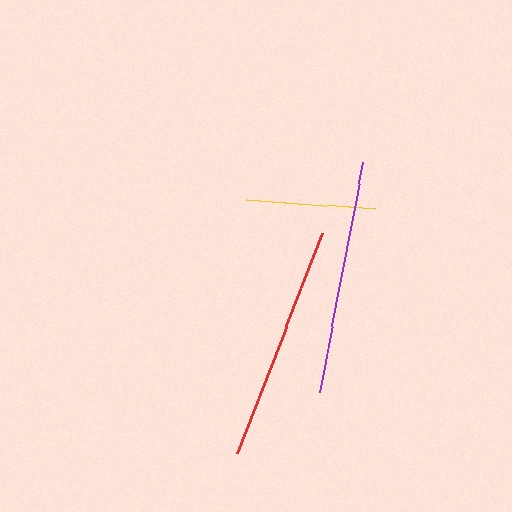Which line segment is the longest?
The red line is the longest at approximately 236 pixels.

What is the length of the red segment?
The red segment is approximately 236 pixels long.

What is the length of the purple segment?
The purple segment is approximately 234 pixels long.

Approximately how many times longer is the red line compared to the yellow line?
The red line is approximately 1.8 times the length of the yellow line.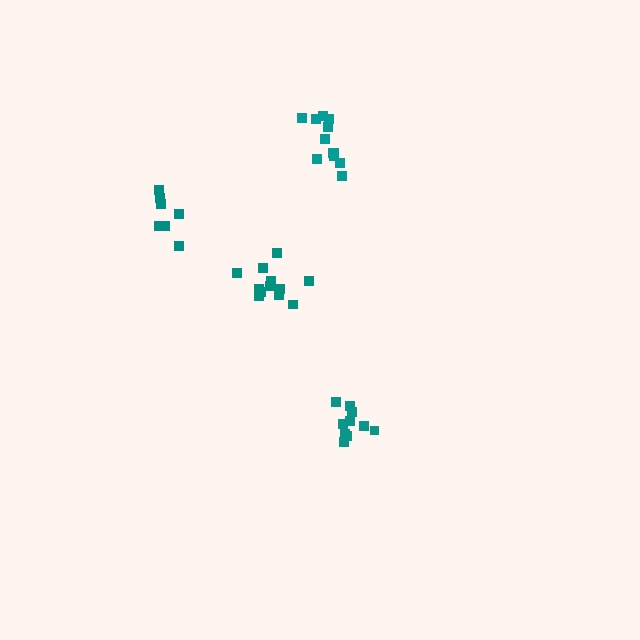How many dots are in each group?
Group 1: 12 dots, Group 2: 12 dots, Group 3: 10 dots, Group 4: 7 dots (41 total).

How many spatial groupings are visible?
There are 4 spatial groupings.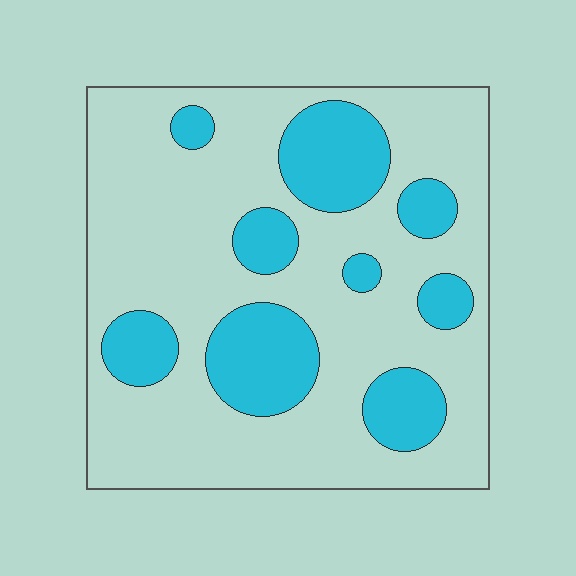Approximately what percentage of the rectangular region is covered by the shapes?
Approximately 25%.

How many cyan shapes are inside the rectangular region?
9.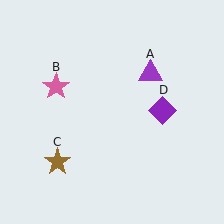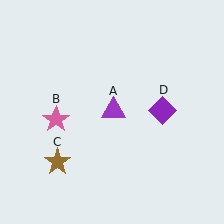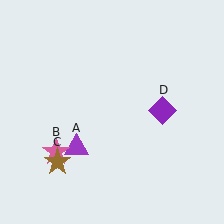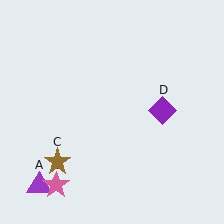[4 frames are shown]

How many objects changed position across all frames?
2 objects changed position: purple triangle (object A), pink star (object B).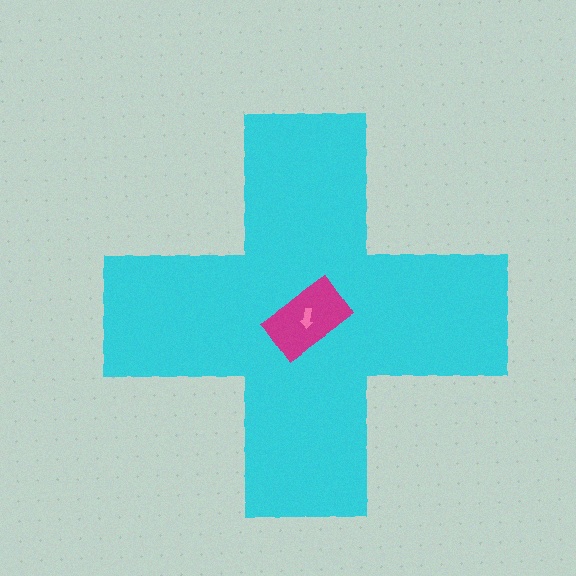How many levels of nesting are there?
3.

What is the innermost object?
The pink arrow.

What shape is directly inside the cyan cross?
The magenta rectangle.